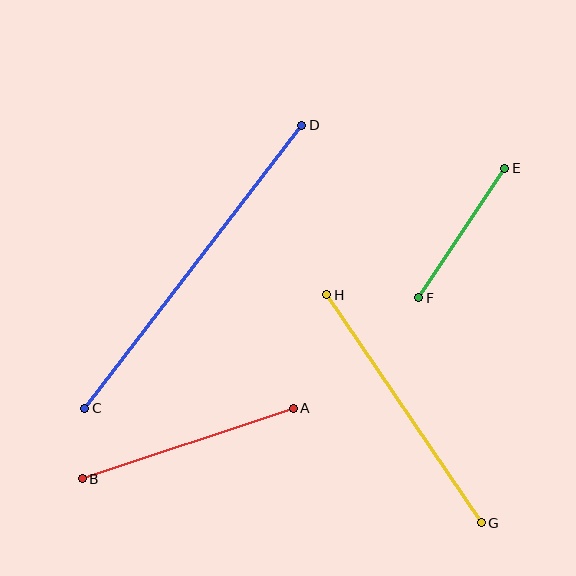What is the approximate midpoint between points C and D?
The midpoint is at approximately (193, 267) pixels.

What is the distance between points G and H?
The distance is approximately 276 pixels.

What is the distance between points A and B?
The distance is approximately 222 pixels.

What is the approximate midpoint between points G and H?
The midpoint is at approximately (404, 409) pixels.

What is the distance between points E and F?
The distance is approximately 155 pixels.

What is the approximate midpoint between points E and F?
The midpoint is at approximately (462, 233) pixels.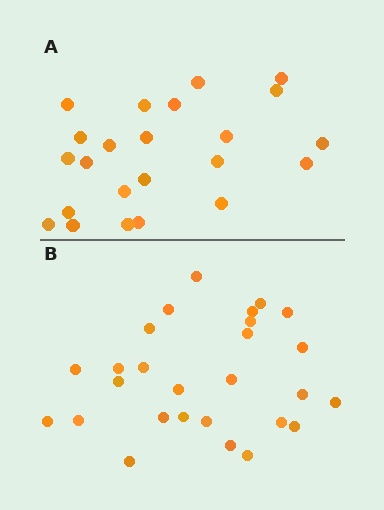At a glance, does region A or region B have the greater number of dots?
Region B (the bottom region) has more dots.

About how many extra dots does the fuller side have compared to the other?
Region B has about 4 more dots than region A.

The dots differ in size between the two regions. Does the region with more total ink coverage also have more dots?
No. Region A has more total ink coverage because its dots are larger, but region B actually contains more individual dots. Total area can be misleading — the number of items is what matters here.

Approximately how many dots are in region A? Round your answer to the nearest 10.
About 20 dots. (The exact count is 23, which rounds to 20.)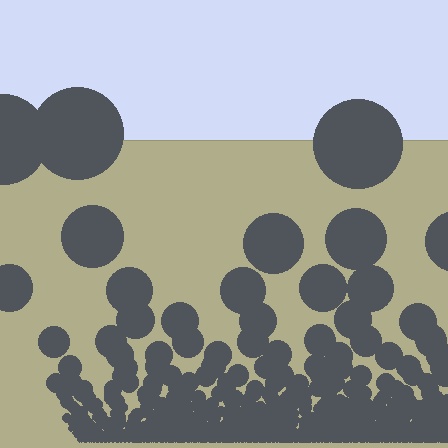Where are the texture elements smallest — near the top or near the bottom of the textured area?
Near the bottom.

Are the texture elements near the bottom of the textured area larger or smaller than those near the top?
Smaller. The gradient is inverted — elements near the bottom are smaller and denser.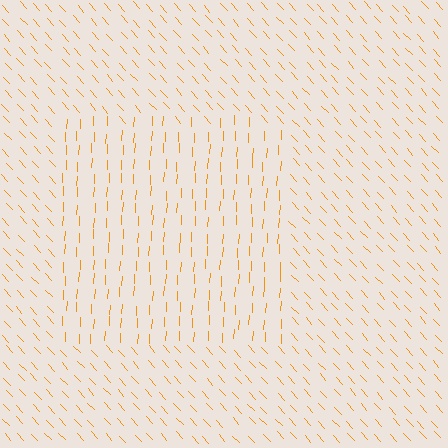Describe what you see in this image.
The image is filled with small orange line segments. A rectangle region in the image has lines oriented differently from the surrounding lines, creating a visible texture boundary.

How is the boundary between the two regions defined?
The boundary is defined purely by a change in line orientation (approximately 45 degrees difference). All lines are the same color and thickness.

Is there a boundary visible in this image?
Yes, there is a texture boundary formed by a change in line orientation.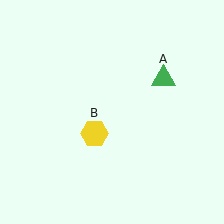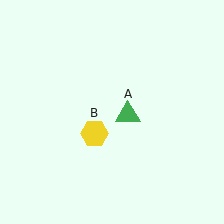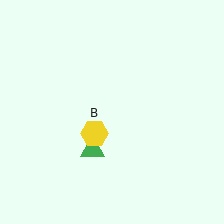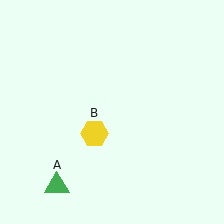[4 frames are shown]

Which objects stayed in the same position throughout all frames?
Yellow hexagon (object B) remained stationary.